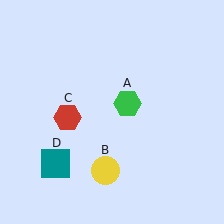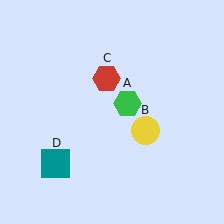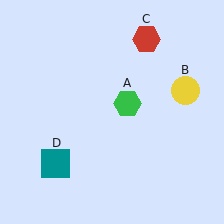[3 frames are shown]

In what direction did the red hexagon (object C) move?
The red hexagon (object C) moved up and to the right.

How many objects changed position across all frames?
2 objects changed position: yellow circle (object B), red hexagon (object C).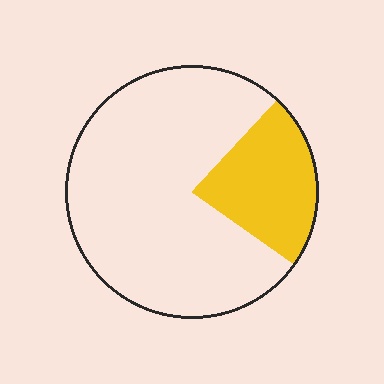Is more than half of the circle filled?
No.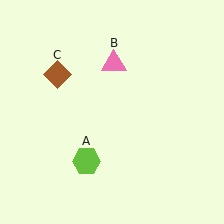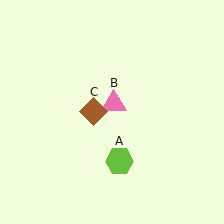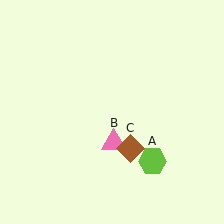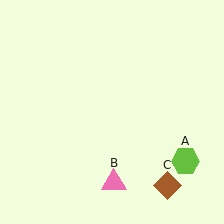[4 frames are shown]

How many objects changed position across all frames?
3 objects changed position: lime hexagon (object A), pink triangle (object B), brown diamond (object C).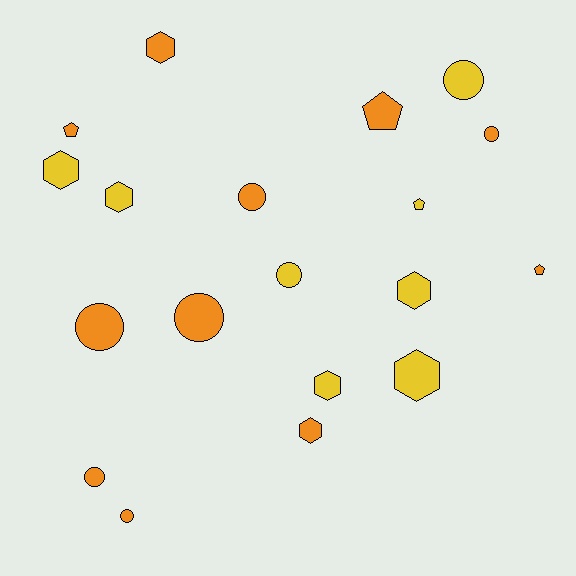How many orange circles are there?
There are 6 orange circles.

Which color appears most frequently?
Orange, with 11 objects.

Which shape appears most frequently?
Circle, with 8 objects.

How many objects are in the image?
There are 19 objects.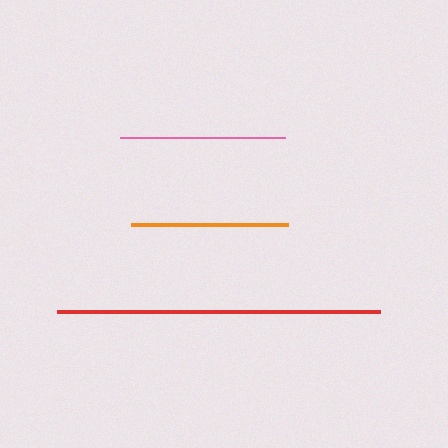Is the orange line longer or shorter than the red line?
The red line is longer than the orange line.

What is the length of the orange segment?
The orange segment is approximately 156 pixels long.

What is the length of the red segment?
The red segment is approximately 324 pixels long.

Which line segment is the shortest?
The orange line is the shortest at approximately 156 pixels.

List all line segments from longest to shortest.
From longest to shortest: red, pink, orange.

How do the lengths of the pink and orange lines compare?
The pink and orange lines are approximately the same length.